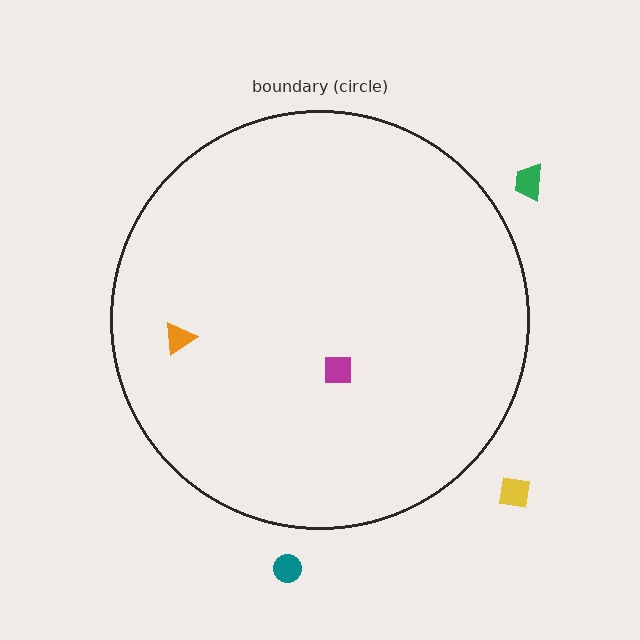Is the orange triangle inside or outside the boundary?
Inside.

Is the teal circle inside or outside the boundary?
Outside.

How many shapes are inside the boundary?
2 inside, 3 outside.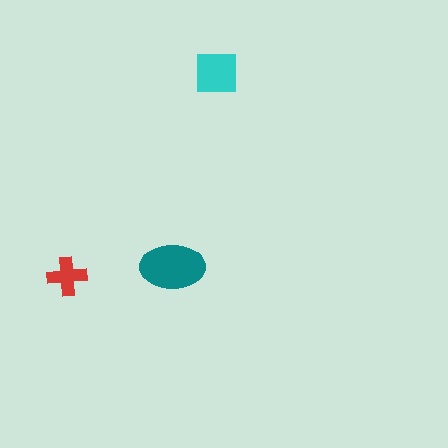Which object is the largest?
The teal ellipse.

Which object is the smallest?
The red cross.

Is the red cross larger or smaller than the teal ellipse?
Smaller.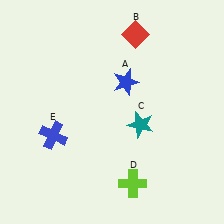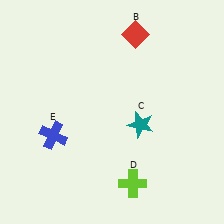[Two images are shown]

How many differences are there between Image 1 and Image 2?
There is 1 difference between the two images.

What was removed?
The blue star (A) was removed in Image 2.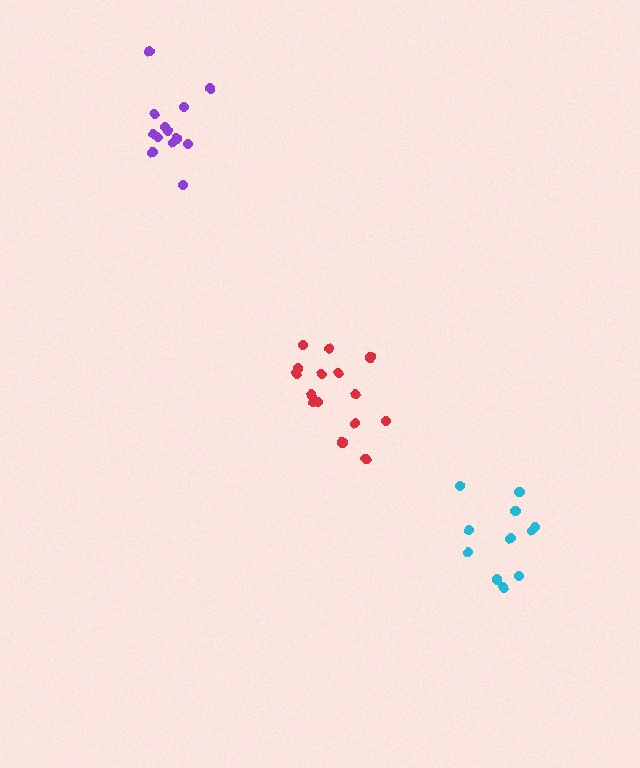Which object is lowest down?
The cyan cluster is bottommost.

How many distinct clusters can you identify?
There are 3 distinct clusters.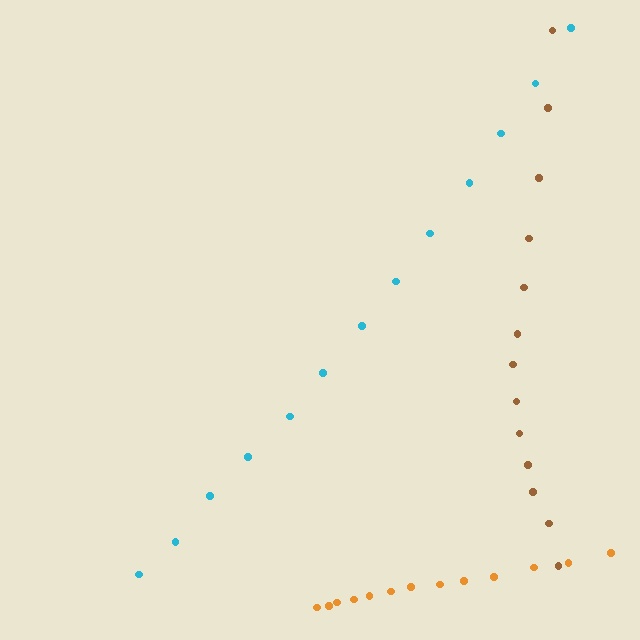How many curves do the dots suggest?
There are 3 distinct paths.